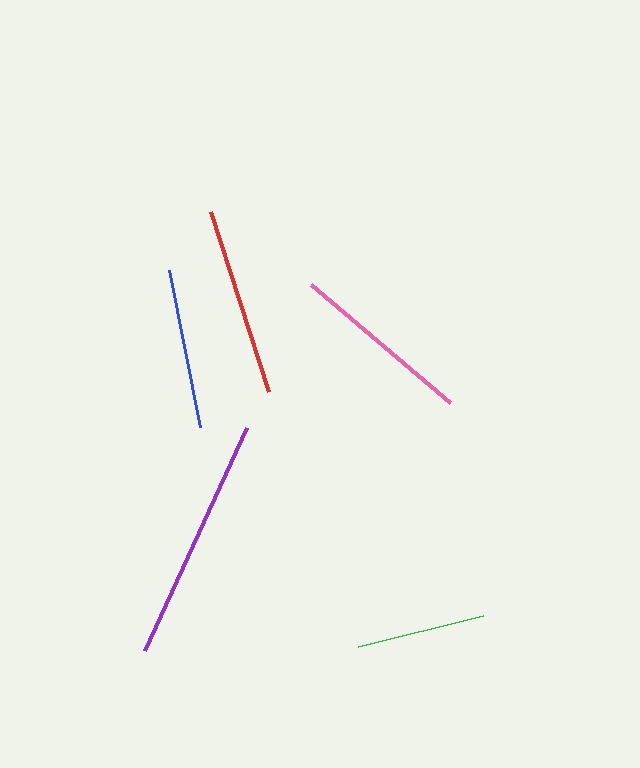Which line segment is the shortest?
The green line is the shortest at approximately 129 pixels.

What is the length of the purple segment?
The purple segment is approximately 246 pixels long.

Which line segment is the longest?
The purple line is the longest at approximately 246 pixels.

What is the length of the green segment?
The green segment is approximately 129 pixels long.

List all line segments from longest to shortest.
From longest to shortest: purple, red, pink, blue, green.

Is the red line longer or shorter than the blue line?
The red line is longer than the blue line.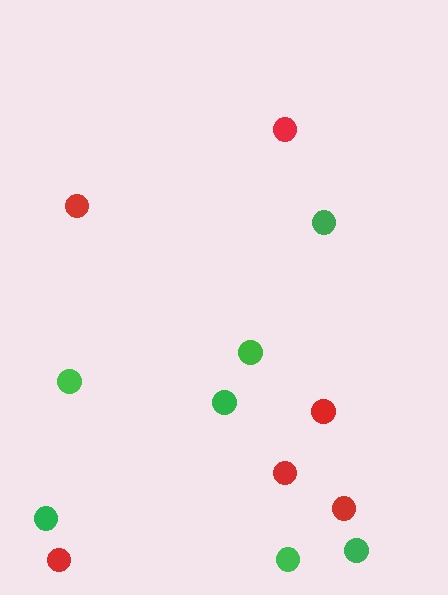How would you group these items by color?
There are 2 groups: one group of green circles (7) and one group of red circles (6).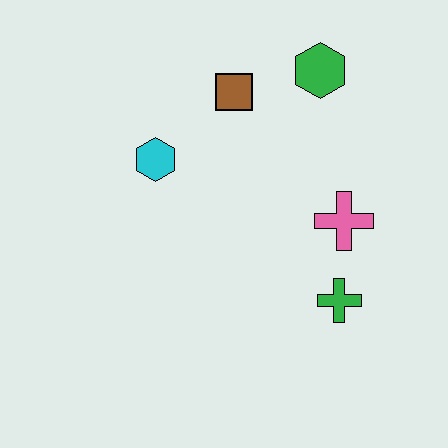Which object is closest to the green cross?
The pink cross is closest to the green cross.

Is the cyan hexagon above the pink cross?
Yes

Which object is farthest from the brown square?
The green cross is farthest from the brown square.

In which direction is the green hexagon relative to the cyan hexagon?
The green hexagon is to the right of the cyan hexagon.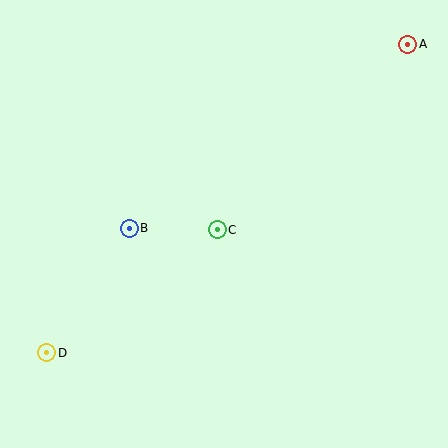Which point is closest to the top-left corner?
Point B is closest to the top-left corner.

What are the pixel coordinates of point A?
Point A is at (408, 44).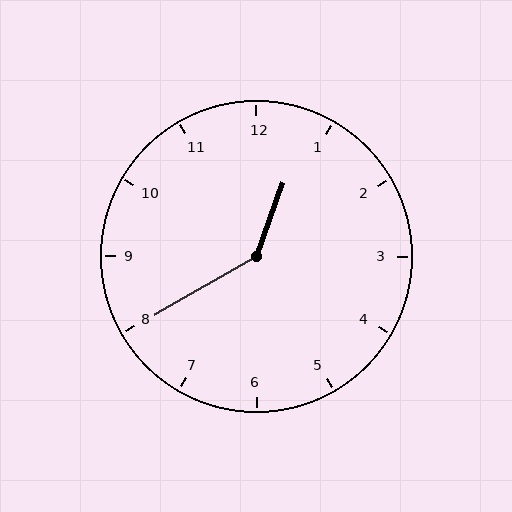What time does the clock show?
12:40.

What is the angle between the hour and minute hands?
Approximately 140 degrees.